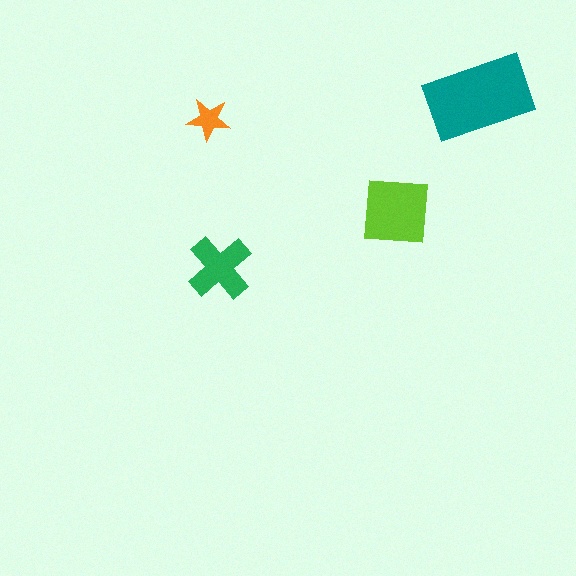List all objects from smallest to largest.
The orange star, the green cross, the lime square, the teal rectangle.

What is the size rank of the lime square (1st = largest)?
2nd.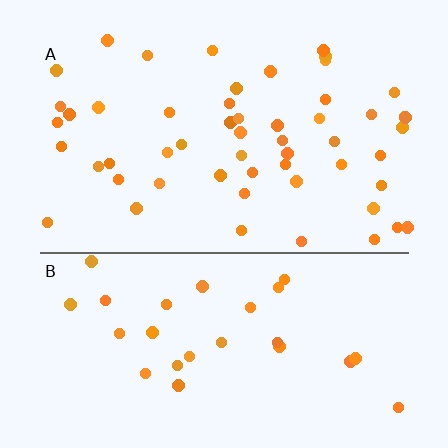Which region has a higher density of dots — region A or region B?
A (the top).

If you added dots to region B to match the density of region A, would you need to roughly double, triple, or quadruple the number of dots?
Approximately double.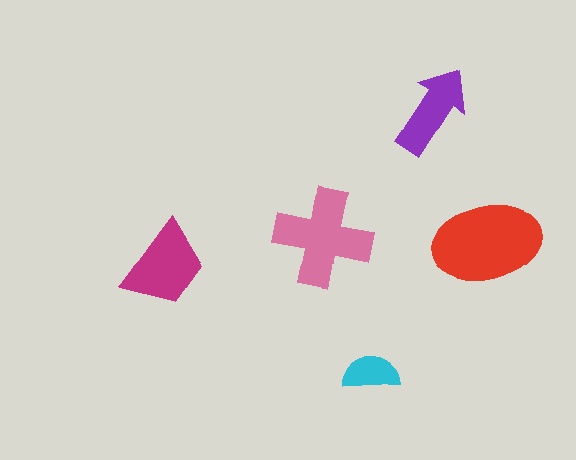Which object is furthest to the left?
The magenta trapezoid is leftmost.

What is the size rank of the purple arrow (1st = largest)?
4th.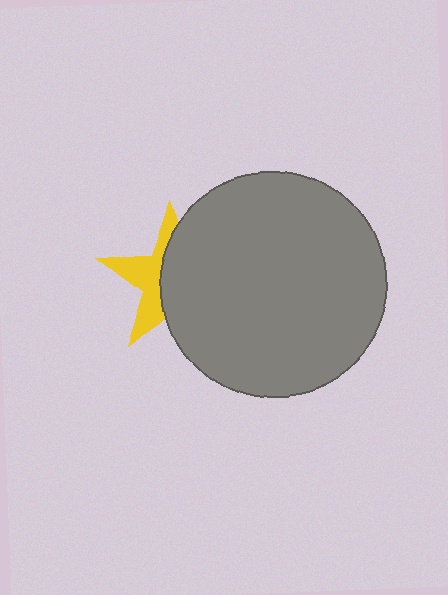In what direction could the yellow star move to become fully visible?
The yellow star could move left. That would shift it out from behind the gray circle entirely.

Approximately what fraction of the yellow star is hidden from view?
Roughly 59% of the yellow star is hidden behind the gray circle.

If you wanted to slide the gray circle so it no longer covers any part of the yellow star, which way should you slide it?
Slide it right — that is the most direct way to separate the two shapes.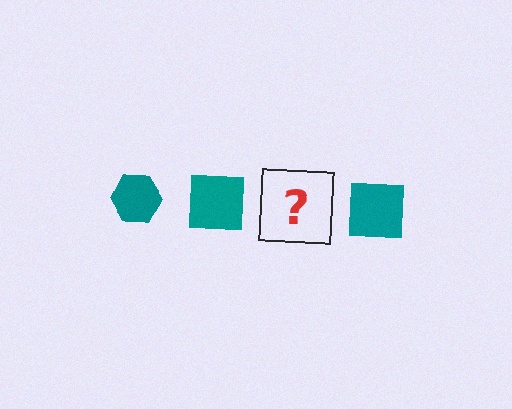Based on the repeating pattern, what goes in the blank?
The blank should be a teal hexagon.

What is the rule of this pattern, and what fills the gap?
The rule is that the pattern cycles through hexagon, square shapes in teal. The gap should be filled with a teal hexagon.